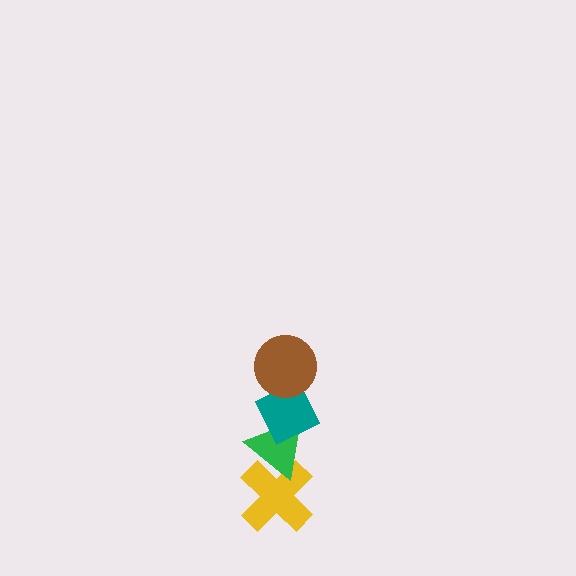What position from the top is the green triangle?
The green triangle is 3rd from the top.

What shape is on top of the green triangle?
The teal diamond is on top of the green triangle.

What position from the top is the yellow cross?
The yellow cross is 4th from the top.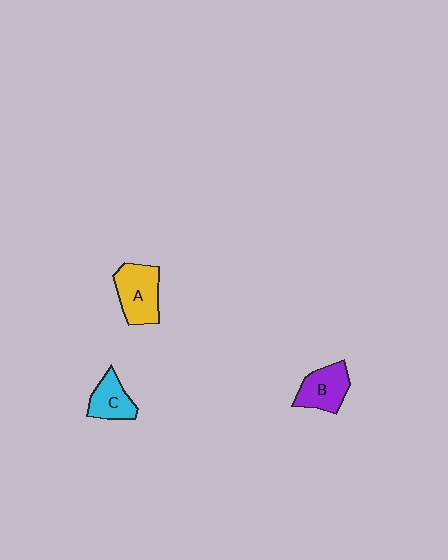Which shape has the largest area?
Shape A (yellow).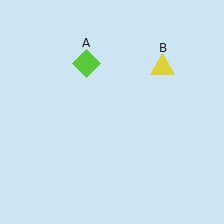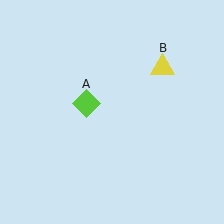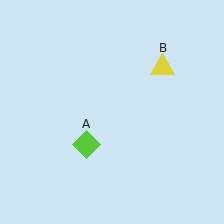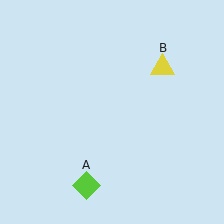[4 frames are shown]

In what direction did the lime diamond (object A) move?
The lime diamond (object A) moved down.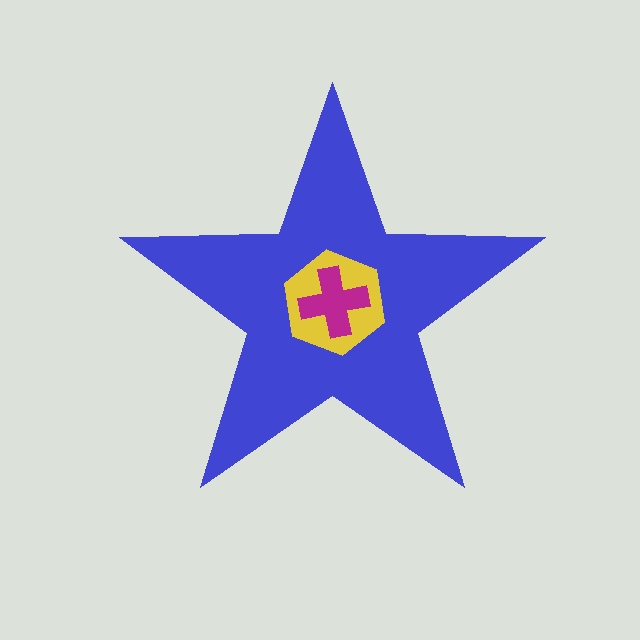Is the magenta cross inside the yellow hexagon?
Yes.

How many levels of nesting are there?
3.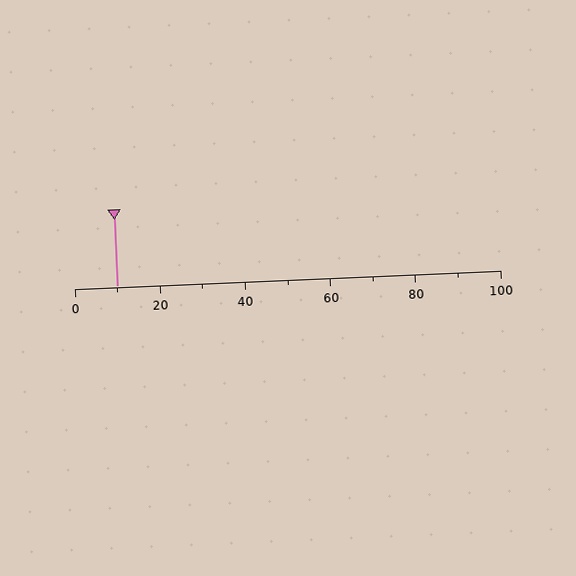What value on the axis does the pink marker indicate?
The marker indicates approximately 10.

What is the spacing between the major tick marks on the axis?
The major ticks are spaced 20 apart.